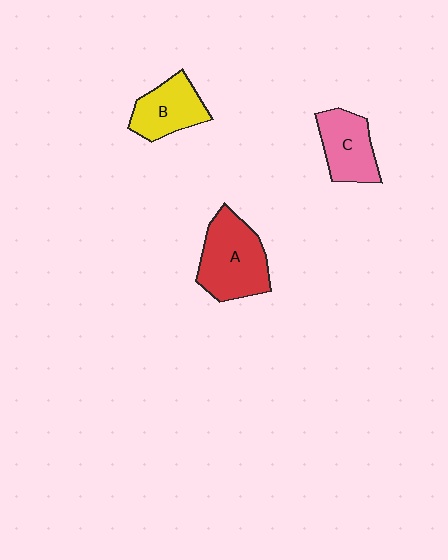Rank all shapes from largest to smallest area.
From largest to smallest: A (red), C (pink), B (yellow).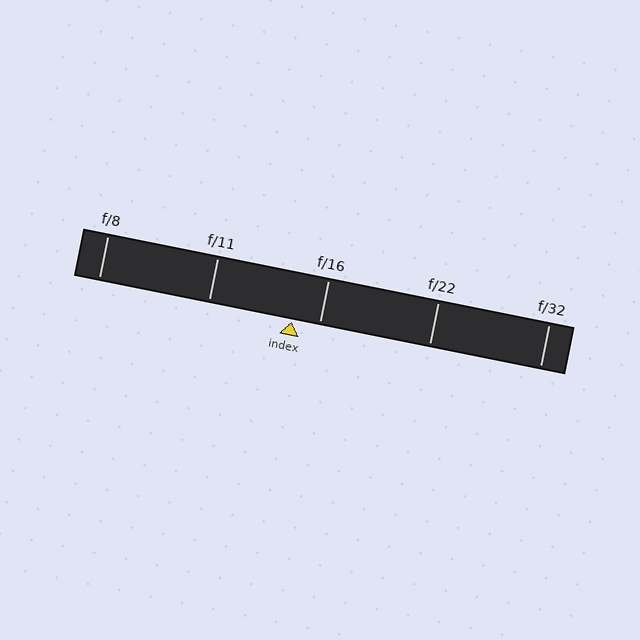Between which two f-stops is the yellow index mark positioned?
The index mark is between f/11 and f/16.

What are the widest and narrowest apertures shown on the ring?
The widest aperture shown is f/8 and the narrowest is f/32.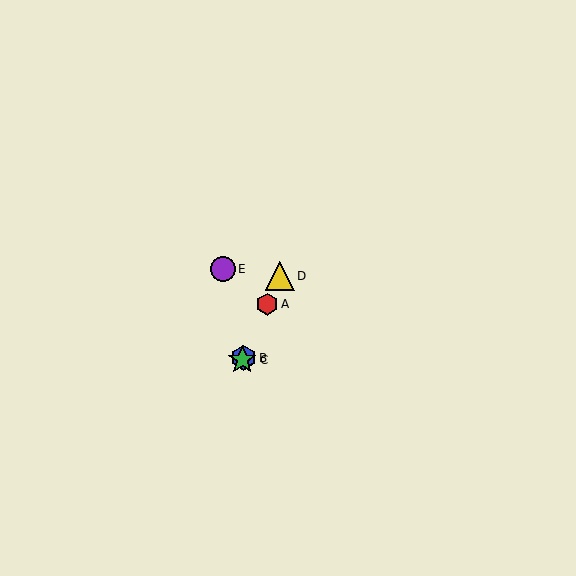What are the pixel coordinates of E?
Object E is at (223, 269).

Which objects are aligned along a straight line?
Objects A, B, C, D are aligned along a straight line.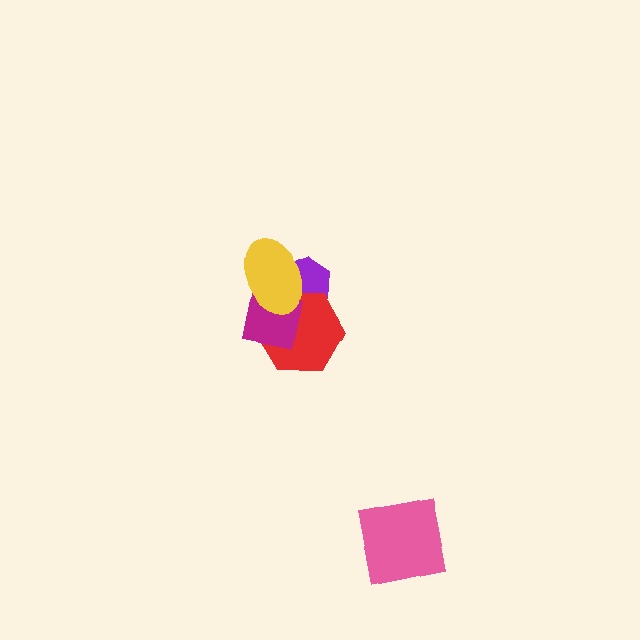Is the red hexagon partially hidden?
Yes, it is partially covered by another shape.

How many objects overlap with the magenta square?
3 objects overlap with the magenta square.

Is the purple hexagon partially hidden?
Yes, it is partially covered by another shape.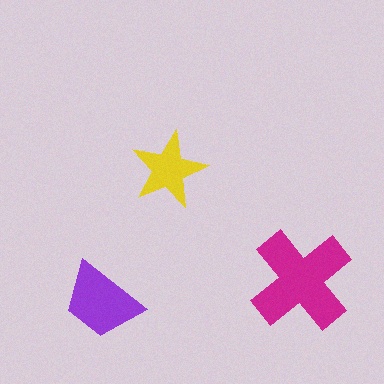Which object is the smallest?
The yellow star.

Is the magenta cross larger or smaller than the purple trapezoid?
Larger.